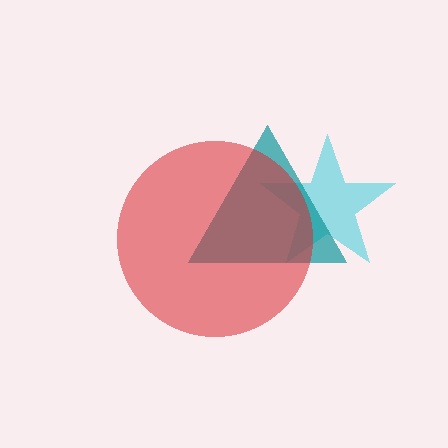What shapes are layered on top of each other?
The layered shapes are: a cyan star, a teal triangle, a red circle.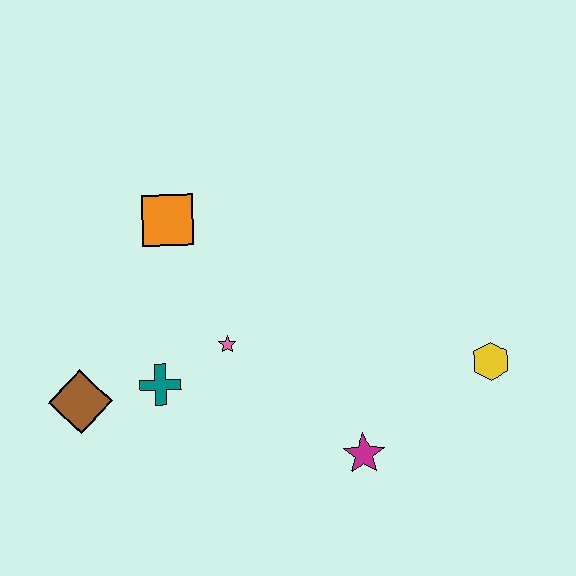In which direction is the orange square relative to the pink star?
The orange square is above the pink star.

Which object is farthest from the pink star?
The yellow hexagon is farthest from the pink star.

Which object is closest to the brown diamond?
The teal cross is closest to the brown diamond.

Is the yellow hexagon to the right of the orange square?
Yes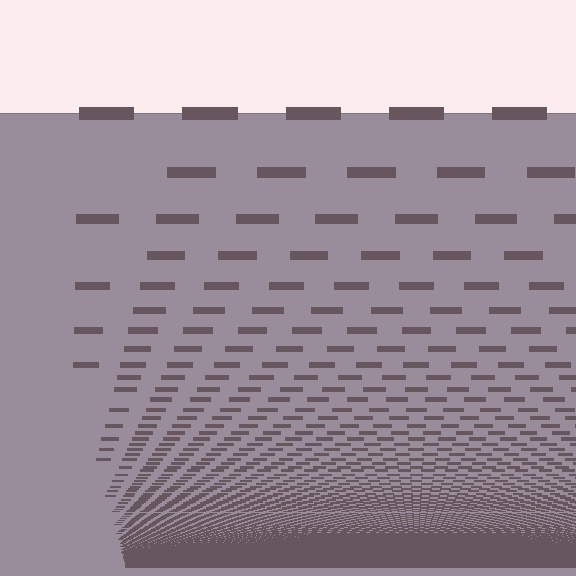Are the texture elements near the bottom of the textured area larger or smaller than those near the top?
Smaller. The gradient is inverted — elements near the bottom are smaller and denser.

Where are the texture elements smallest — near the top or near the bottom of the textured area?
Near the bottom.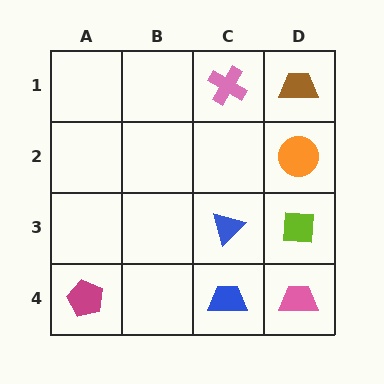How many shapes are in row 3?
2 shapes.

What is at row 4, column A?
A magenta pentagon.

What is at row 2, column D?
An orange circle.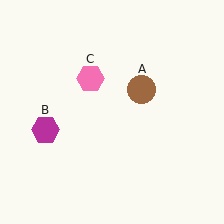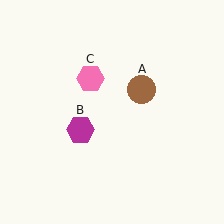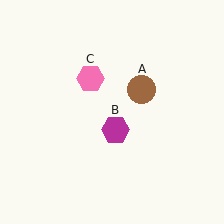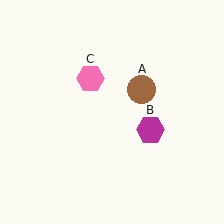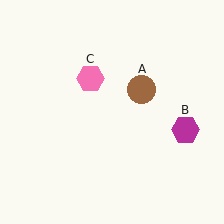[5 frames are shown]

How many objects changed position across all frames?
1 object changed position: magenta hexagon (object B).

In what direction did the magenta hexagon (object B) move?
The magenta hexagon (object B) moved right.